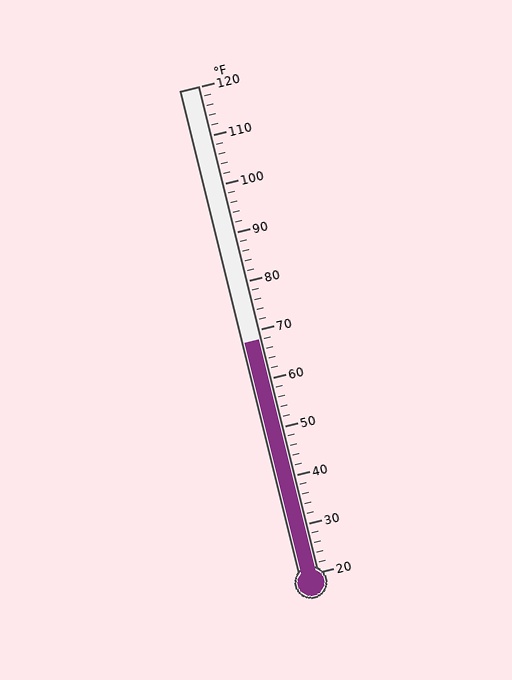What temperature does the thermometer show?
The thermometer shows approximately 68°F.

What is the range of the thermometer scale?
The thermometer scale ranges from 20°F to 120°F.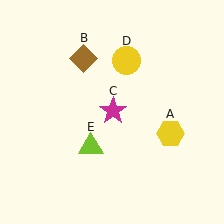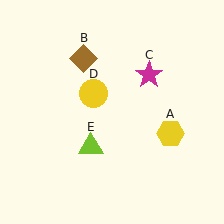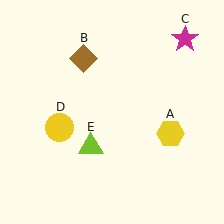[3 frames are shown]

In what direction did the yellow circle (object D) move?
The yellow circle (object D) moved down and to the left.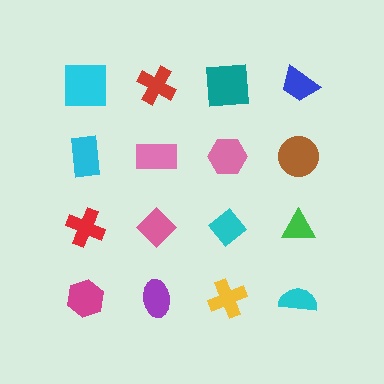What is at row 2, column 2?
A pink rectangle.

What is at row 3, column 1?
A red cross.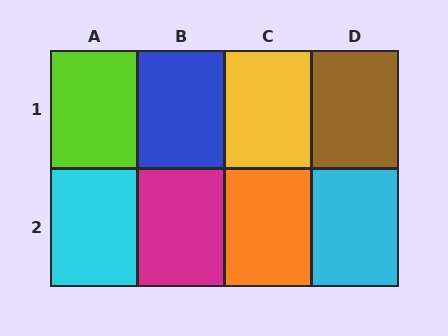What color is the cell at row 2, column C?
Orange.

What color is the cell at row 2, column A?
Cyan.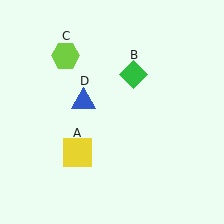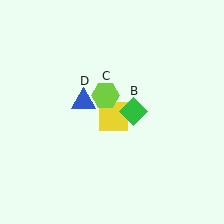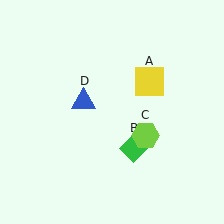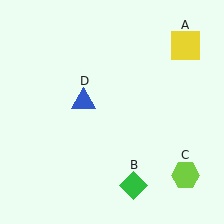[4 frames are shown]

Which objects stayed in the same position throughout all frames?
Blue triangle (object D) remained stationary.